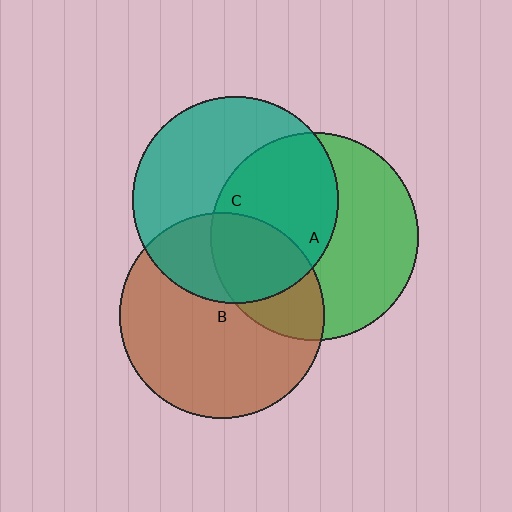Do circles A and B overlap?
Yes.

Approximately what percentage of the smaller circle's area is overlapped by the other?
Approximately 30%.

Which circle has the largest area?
Circle A (green).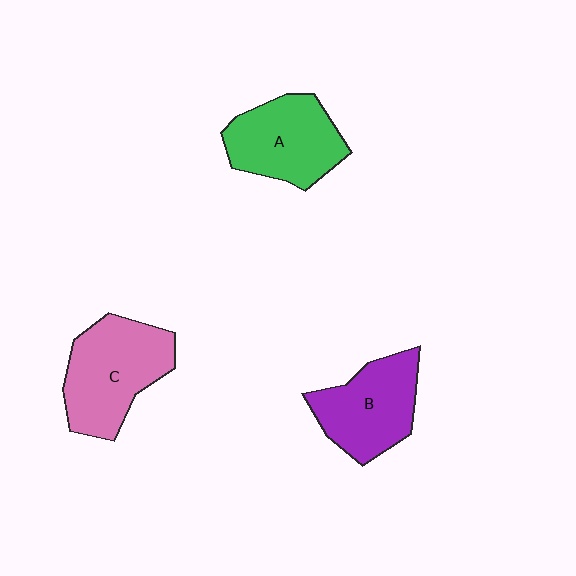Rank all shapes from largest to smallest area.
From largest to smallest: C (pink), A (green), B (purple).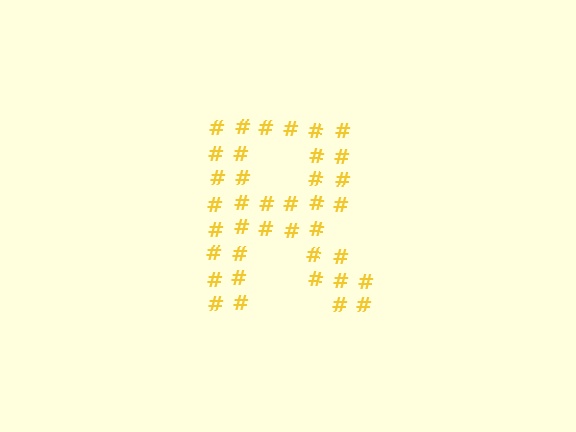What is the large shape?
The large shape is the letter R.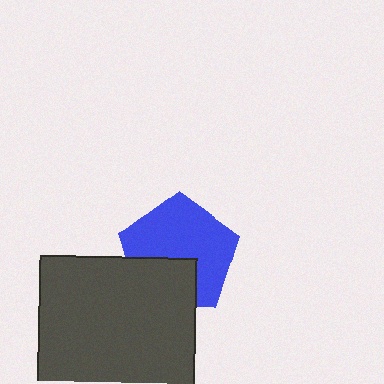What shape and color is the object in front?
The object in front is a dark gray square.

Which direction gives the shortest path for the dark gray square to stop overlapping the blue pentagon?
Moving down gives the shortest separation.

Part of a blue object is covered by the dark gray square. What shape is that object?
It is a pentagon.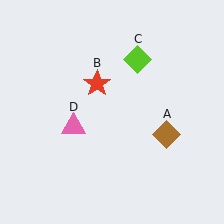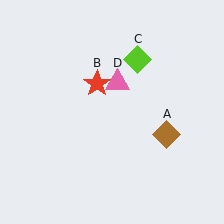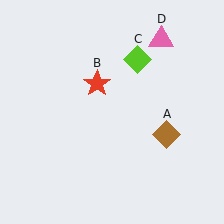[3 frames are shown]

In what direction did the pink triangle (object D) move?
The pink triangle (object D) moved up and to the right.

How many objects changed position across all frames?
1 object changed position: pink triangle (object D).